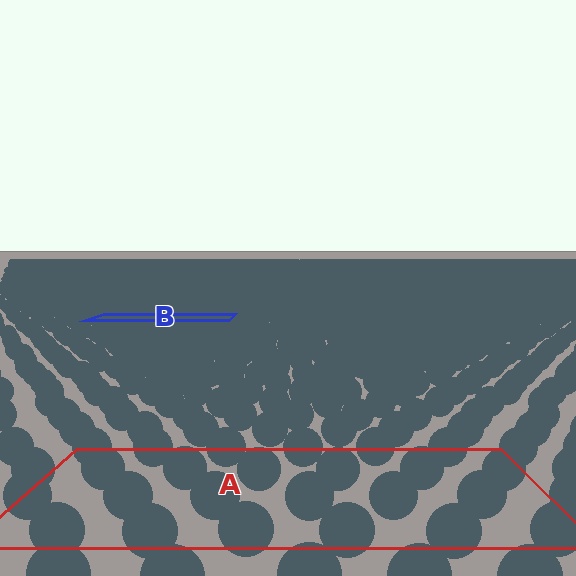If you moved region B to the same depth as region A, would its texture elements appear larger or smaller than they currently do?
They would appear larger. At a closer depth, the same texture elements are projected at a bigger on-screen size.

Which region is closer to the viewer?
Region A is closer. The texture elements there are larger and more spread out.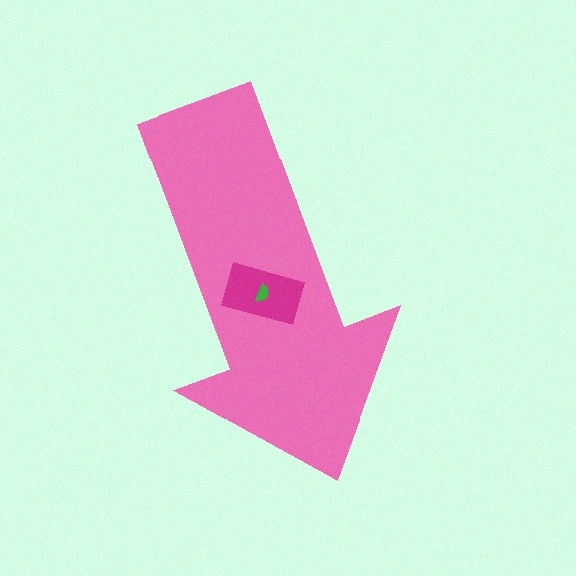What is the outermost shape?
The pink arrow.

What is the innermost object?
The green semicircle.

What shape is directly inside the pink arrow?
The magenta rectangle.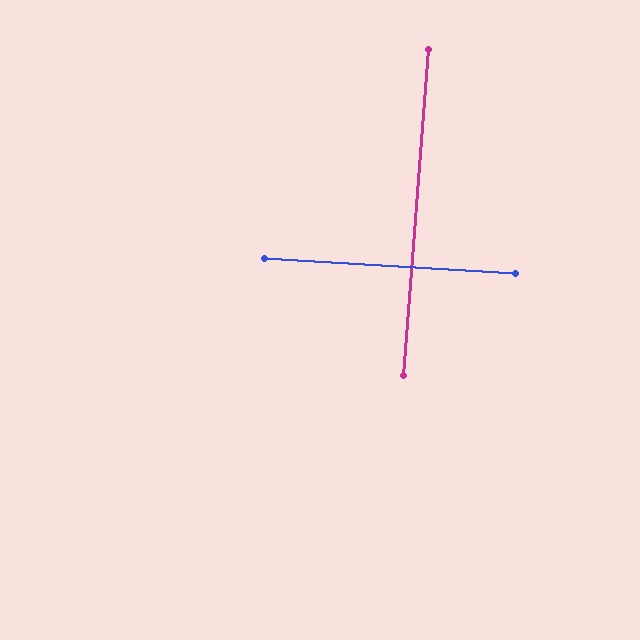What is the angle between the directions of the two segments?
Approximately 89 degrees.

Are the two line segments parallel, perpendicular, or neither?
Perpendicular — they meet at approximately 89°.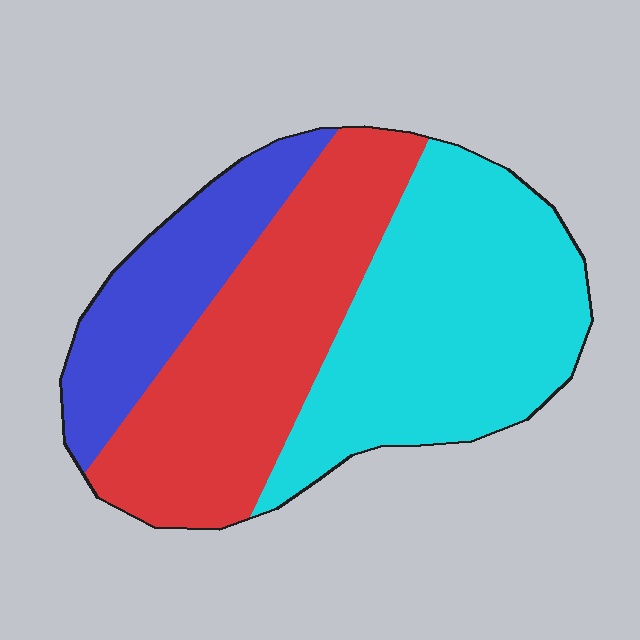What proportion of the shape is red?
Red takes up between a third and a half of the shape.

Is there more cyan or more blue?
Cyan.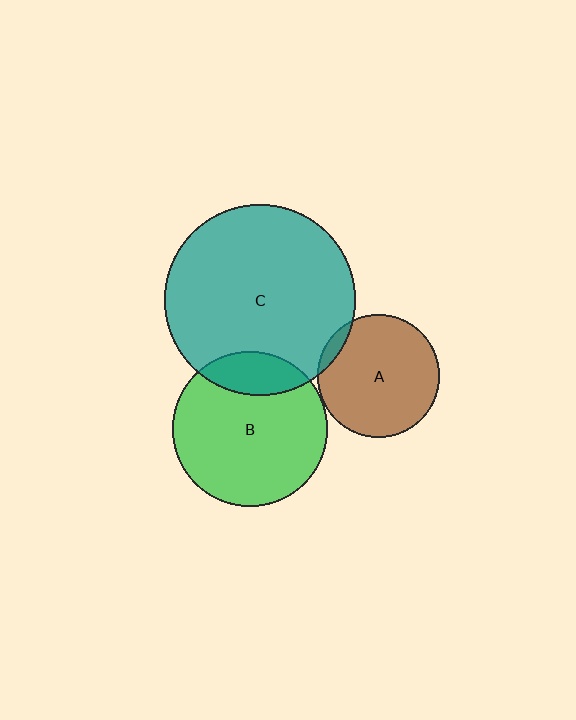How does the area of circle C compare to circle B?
Approximately 1.5 times.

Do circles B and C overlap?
Yes.